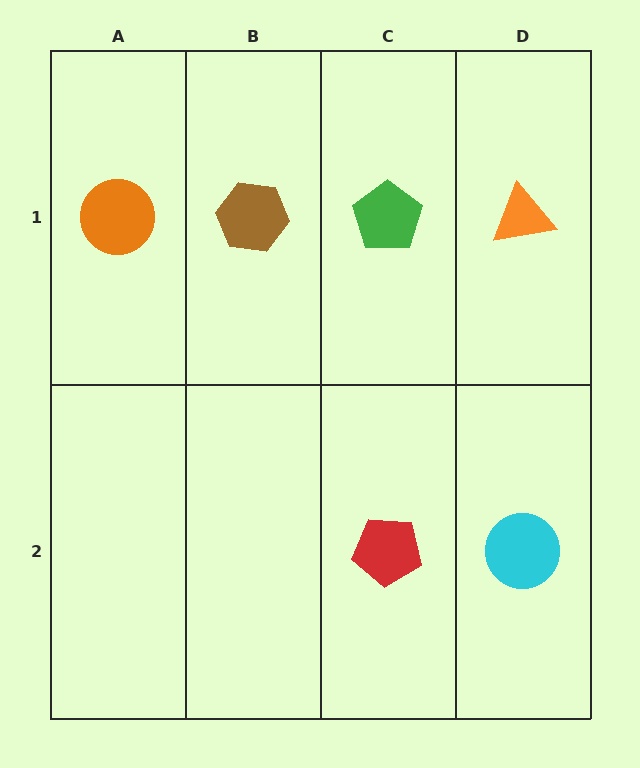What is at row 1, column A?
An orange circle.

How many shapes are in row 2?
2 shapes.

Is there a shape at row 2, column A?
No, that cell is empty.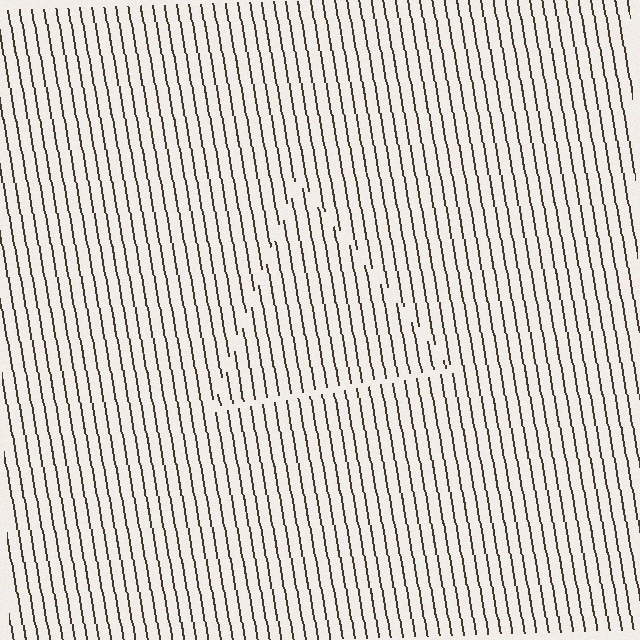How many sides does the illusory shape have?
3 sides — the line-ends trace a triangle.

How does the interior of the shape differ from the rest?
The interior of the shape contains the same grating, shifted by half a period — the contour is defined by the phase discontinuity where line-ends from the inner and outer gratings abut.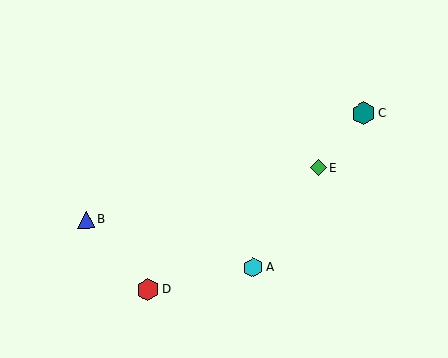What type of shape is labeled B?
Shape B is a blue triangle.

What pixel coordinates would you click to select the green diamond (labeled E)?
Click at (318, 168) to select the green diamond E.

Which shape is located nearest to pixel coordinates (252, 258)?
The cyan hexagon (labeled A) at (253, 267) is nearest to that location.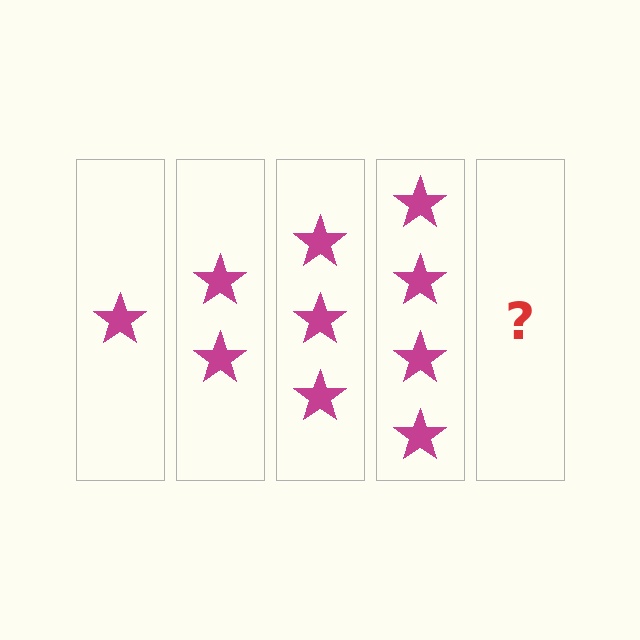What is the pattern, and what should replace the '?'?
The pattern is that each step adds one more star. The '?' should be 5 stars.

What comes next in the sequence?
The next element should be 5 stars.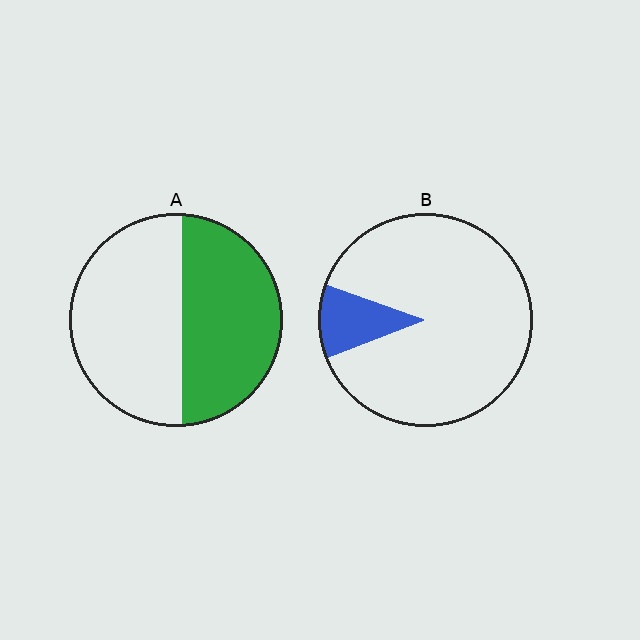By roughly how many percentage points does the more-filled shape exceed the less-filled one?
By roughly 35 percentage points (A over B).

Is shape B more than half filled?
No.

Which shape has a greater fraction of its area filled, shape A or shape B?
Shape A.